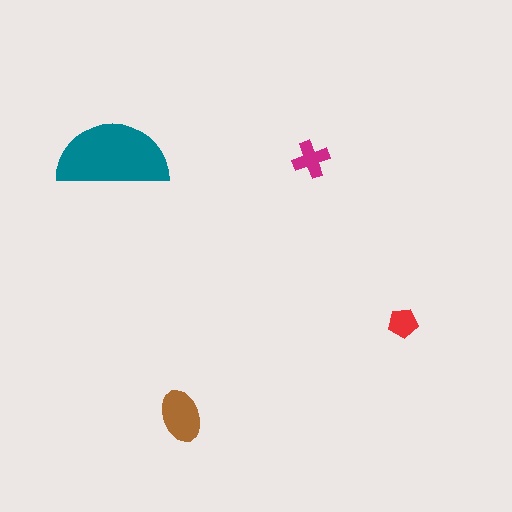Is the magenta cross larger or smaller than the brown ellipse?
Smaller.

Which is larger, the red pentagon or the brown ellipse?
The brown ellipse.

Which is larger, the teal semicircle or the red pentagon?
The teal semicircle.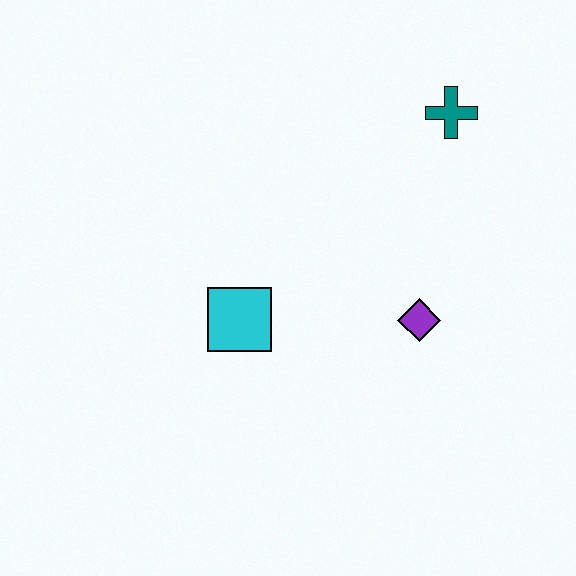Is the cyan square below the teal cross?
Yes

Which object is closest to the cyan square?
The purple diamond is closest to the cyan square.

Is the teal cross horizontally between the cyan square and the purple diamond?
No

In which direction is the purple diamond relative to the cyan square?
The purple diamond is to the right of the cyan square.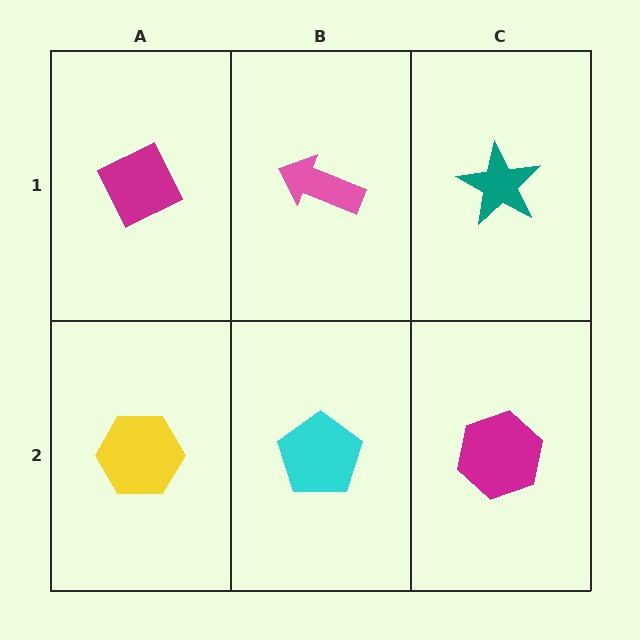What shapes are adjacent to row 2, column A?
A magenta diamond (row 1, column A), a cyan pentagon (row 2, column B).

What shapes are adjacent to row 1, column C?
A magenta hexagon (row 2, column C), a pink arrow (row 1, column B).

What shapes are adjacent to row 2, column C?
A teal star (row 1, column C), a cyan pentagon (row 2, column B).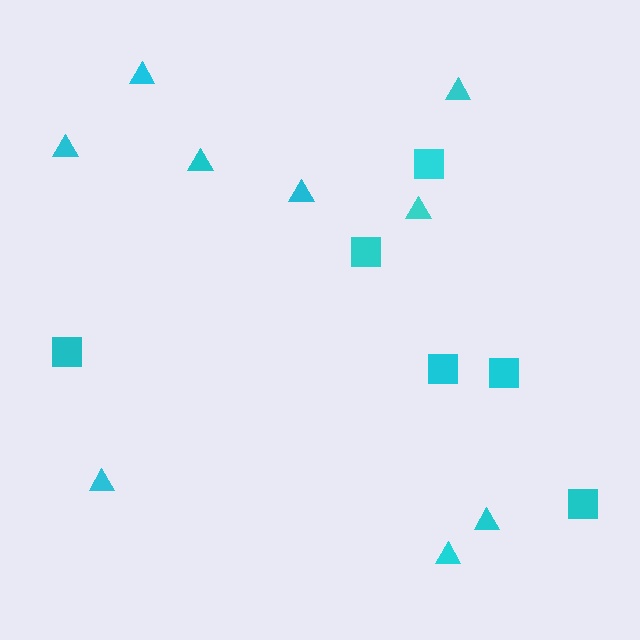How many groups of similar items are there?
There are 2 groups: one group of triangles (9) and one group of squares (6).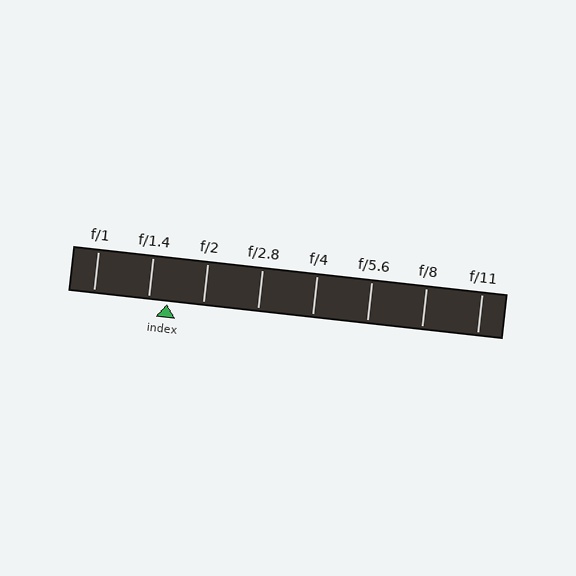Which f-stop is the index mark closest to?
The index mark is closest to f/1.4.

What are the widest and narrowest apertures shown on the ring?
The widest aperture shown is f/1 and the narrowest is f/11.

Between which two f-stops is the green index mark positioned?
The index mark is between f/1.4 and f/2.